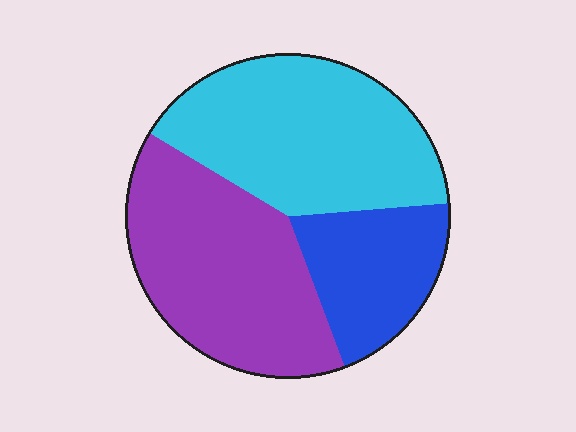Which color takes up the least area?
Blue, at roughly 20%.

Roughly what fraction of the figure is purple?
Purple covers 39% of the figure.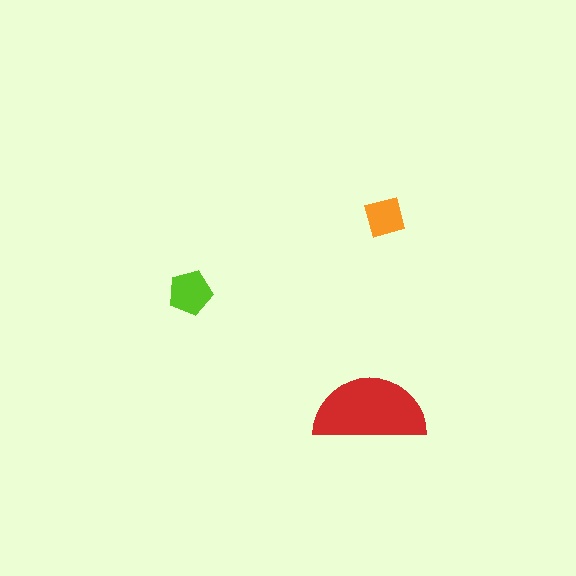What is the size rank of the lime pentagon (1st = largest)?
2nd.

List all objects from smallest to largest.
The orange square, the lime pentagon, the red semicircle.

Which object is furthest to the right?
The orange square is rightmost.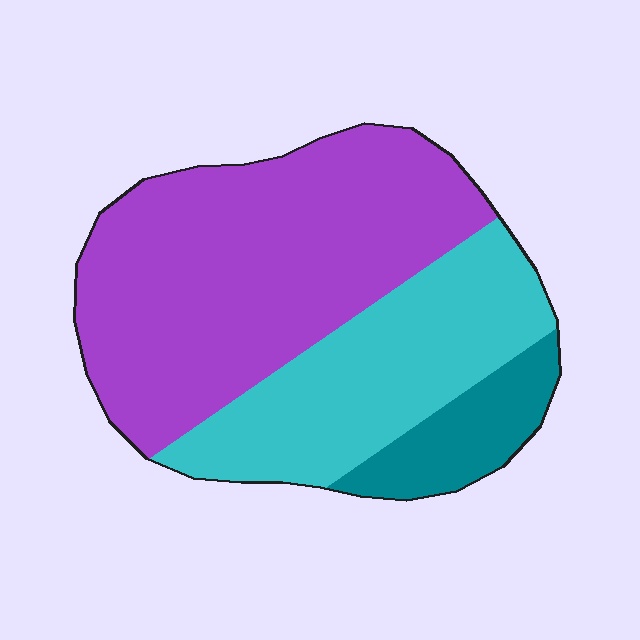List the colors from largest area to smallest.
From largest to smallest: purple, cyan, teal.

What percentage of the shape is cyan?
Cyan covers around 30% of the shape.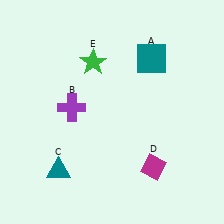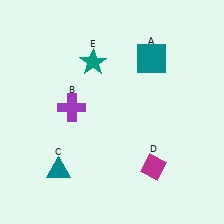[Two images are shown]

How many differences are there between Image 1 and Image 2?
There is 1 difference between the two images.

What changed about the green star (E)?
In Image 1, E is green. In Image 2, it changed to teal.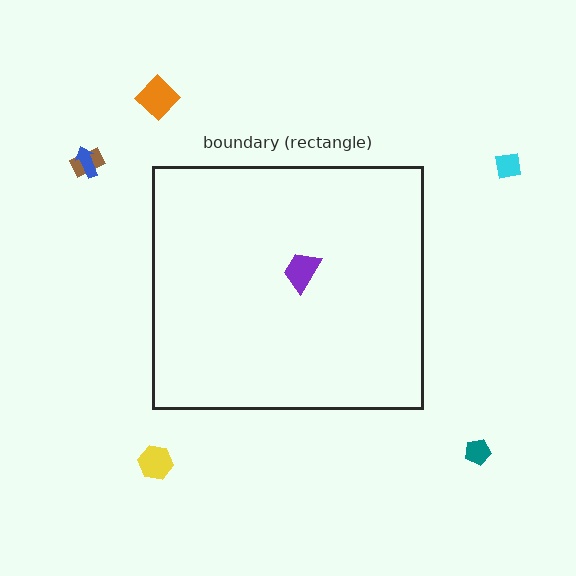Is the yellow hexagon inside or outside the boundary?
Outside.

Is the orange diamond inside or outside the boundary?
Outside.